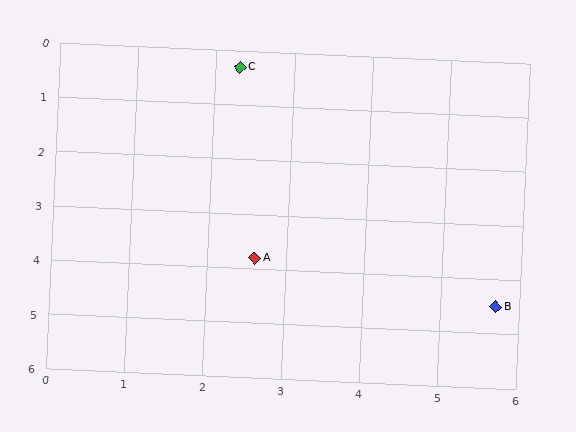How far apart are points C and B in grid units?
Points C and B are about 5.4 grid units apart.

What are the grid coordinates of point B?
Point B is at approximately (5.7, 4.5).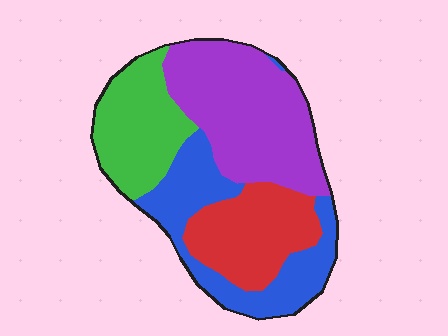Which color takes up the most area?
Purple, at roughly 35%.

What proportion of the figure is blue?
Blue takes up about one quarter (1/4) of the figure.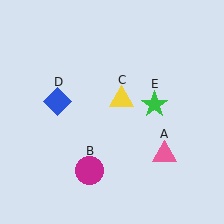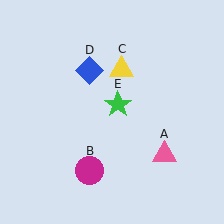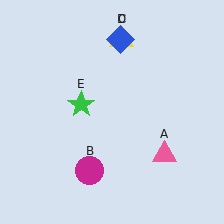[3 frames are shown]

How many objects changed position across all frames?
3 objects changed position: yellow triangle (object C), blue diamond (object D), green star (object E).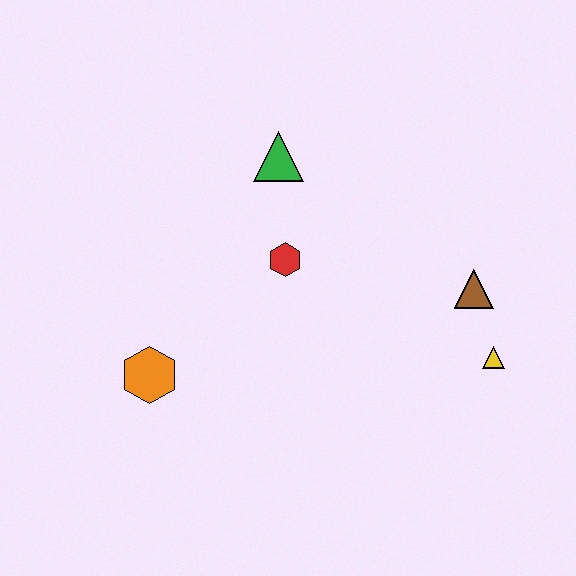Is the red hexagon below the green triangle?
Yes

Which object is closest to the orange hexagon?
The red hexagon is closest to the orange hexagon.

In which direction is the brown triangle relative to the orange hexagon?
The brown triangle is to the right of the orange hexagon.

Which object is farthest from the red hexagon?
The yellow triangle is farthest from the red hexagon.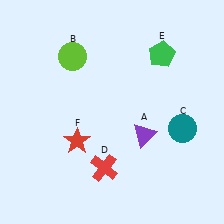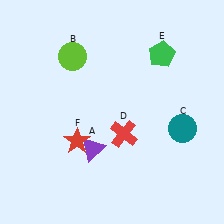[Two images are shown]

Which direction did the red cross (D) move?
The red cross (D) moved up.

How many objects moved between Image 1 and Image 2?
2 objects moved between the two images.